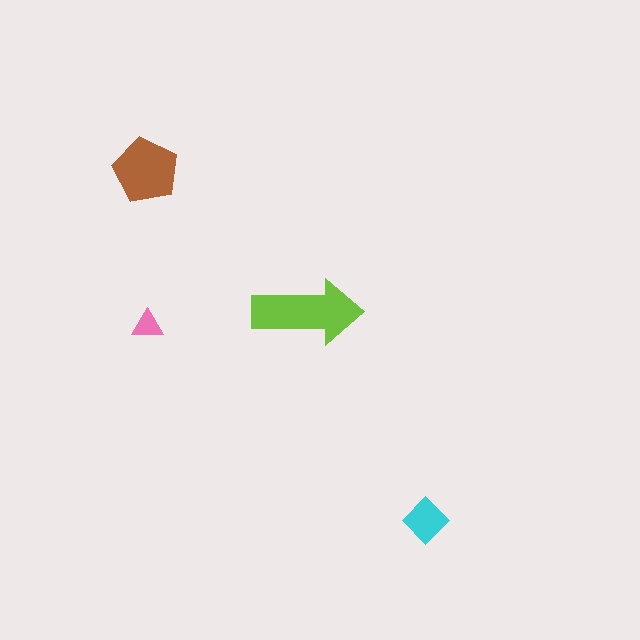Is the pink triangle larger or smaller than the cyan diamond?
Smaller.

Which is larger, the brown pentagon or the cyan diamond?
The brown pentagon.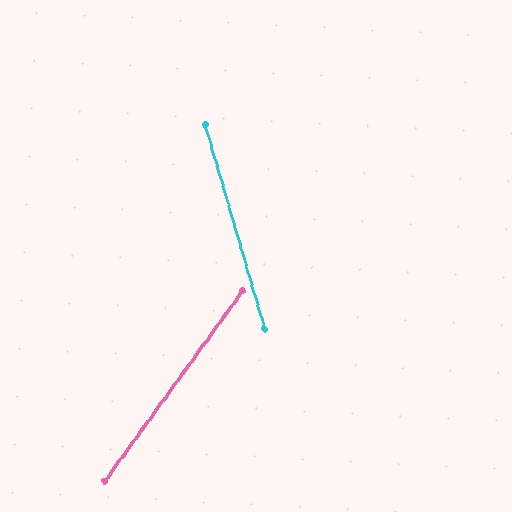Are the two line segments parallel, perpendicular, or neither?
Neither parallel nor perpendicular — they differ by about 52°.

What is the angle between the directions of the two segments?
Approximately 52 degrees.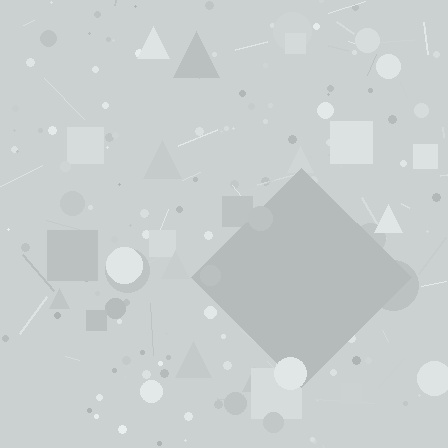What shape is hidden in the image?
A diamond is hidden in the image.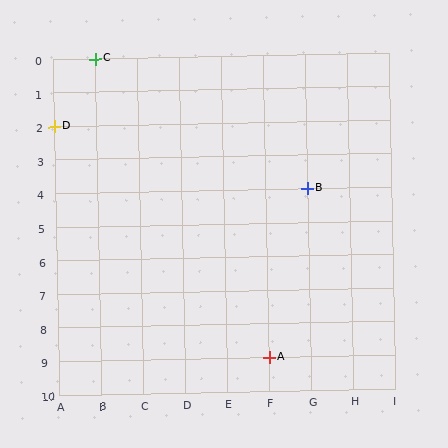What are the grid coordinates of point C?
Point C is at grid coordinates (B, 0).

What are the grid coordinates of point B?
Point B is at grid coordinates (G, 4).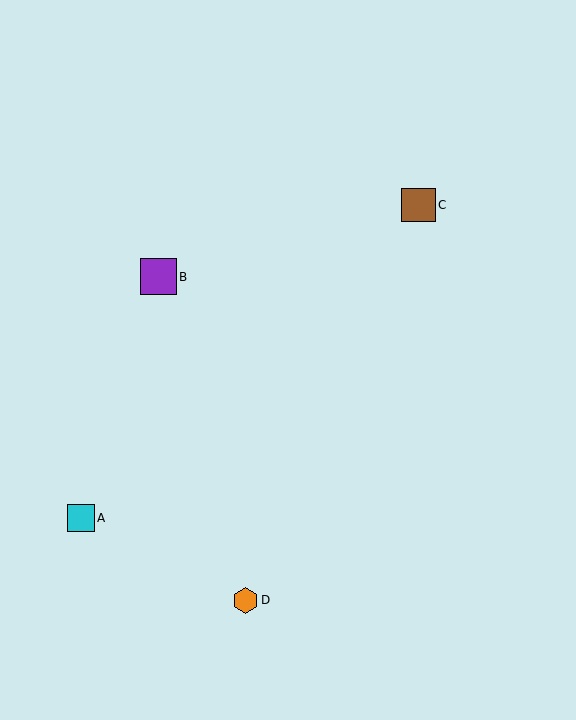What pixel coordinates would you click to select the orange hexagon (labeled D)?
Click at (246, 600) to select the orange hexagon D.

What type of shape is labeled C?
Shape C is a brown square.